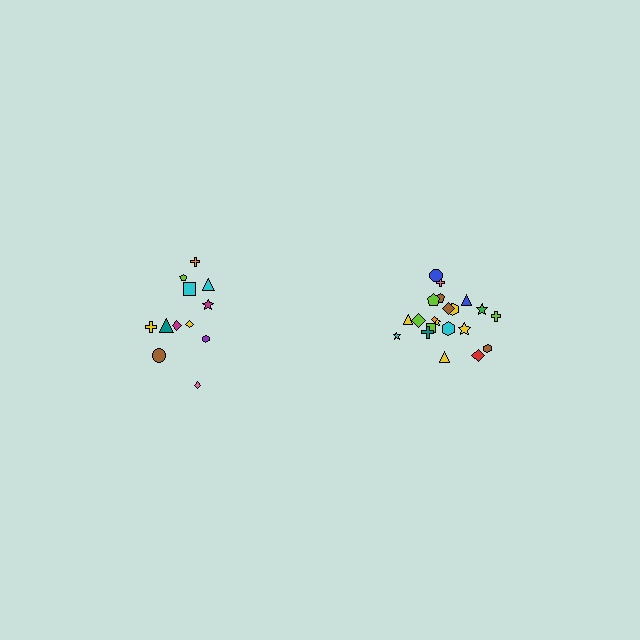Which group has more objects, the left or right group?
The right group.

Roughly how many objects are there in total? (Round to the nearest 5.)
Roughly 35 objects in total.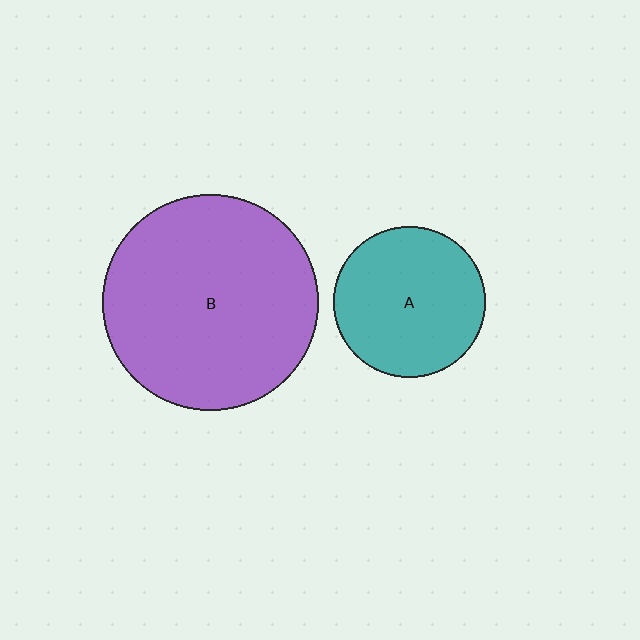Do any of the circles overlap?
No, none of the circles overlap.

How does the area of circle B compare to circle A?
Approximately 2.0 times.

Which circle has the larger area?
Circle B (purple).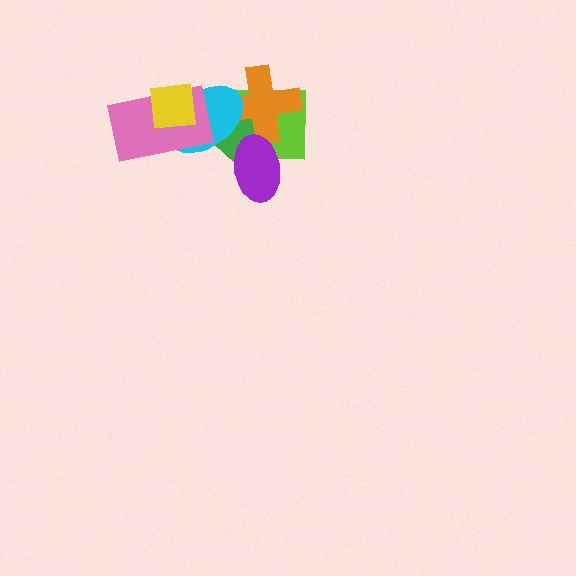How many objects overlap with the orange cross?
4 objects overlap with the orange cross.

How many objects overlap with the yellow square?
2 objects overlap with the yellow square.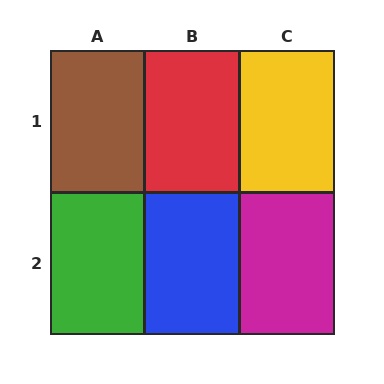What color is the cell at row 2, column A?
Green.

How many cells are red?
1 cell is red.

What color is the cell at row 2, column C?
Magenta.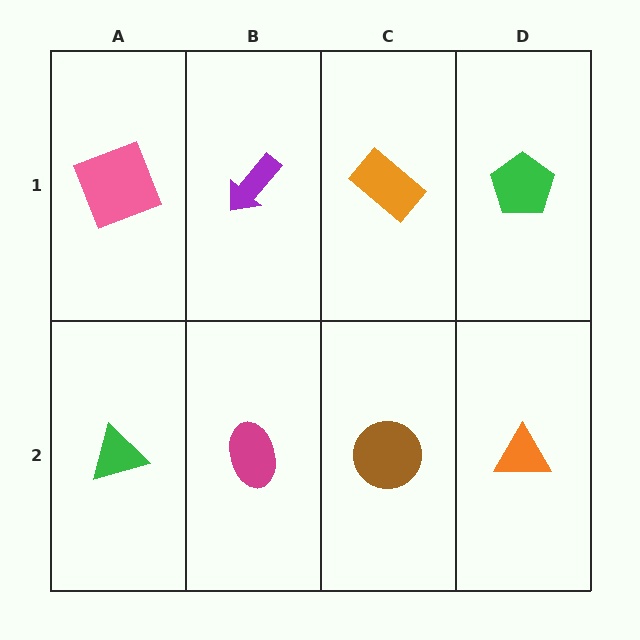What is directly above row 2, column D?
A green pentagon.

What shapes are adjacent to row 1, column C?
A brown circle (row 2, column C), a purple arrow (row 1, column B), a green pentagon (row 1, column D).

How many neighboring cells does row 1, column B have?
3.